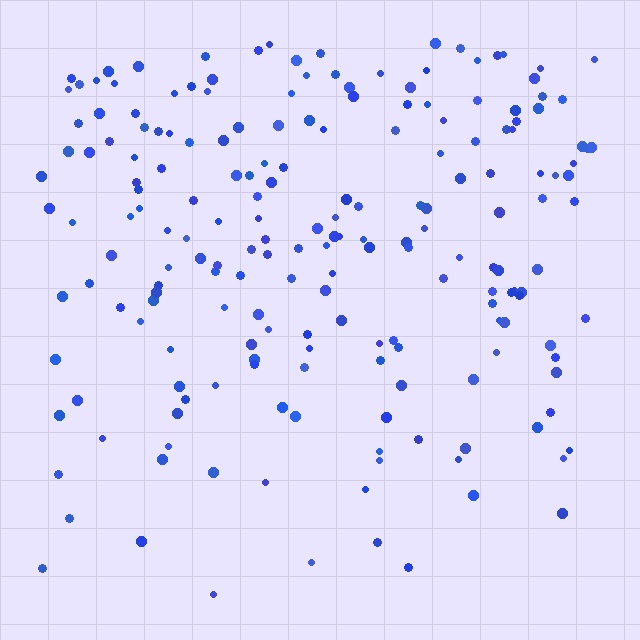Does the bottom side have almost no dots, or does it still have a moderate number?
Still a moderate number, just noticeably fewer than the top.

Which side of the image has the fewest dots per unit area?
The bottom.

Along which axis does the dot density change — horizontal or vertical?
Vertical.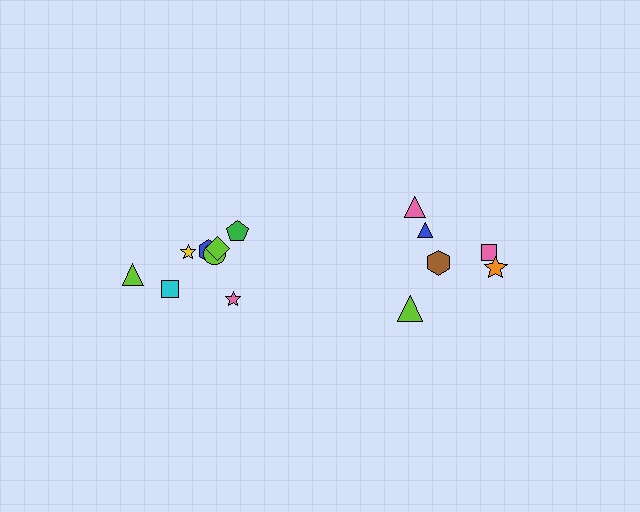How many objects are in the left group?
There are 8 objects.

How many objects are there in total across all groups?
There are 14 objects.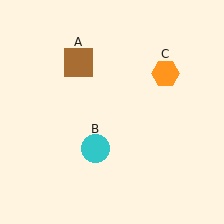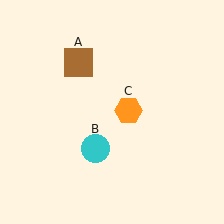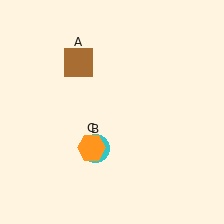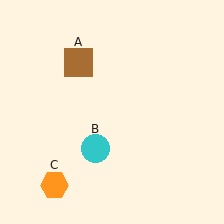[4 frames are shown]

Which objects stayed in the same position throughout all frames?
Brown square (object A) and cyan circle (object B) remained stationary.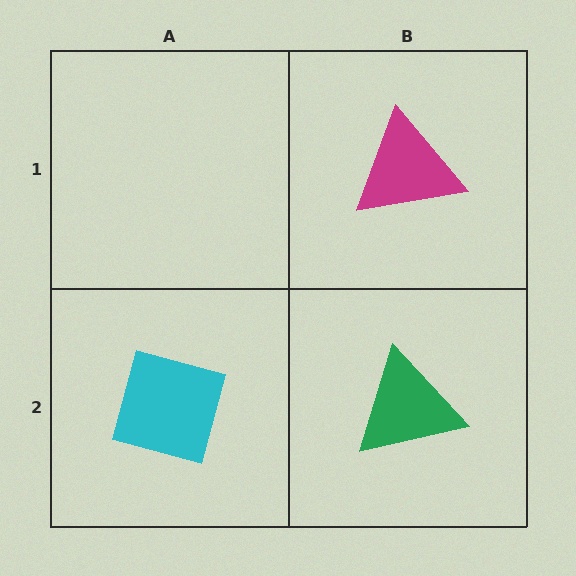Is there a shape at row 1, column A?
No, that cell is empty.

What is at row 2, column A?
A cyan square.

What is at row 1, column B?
A magenta triangle.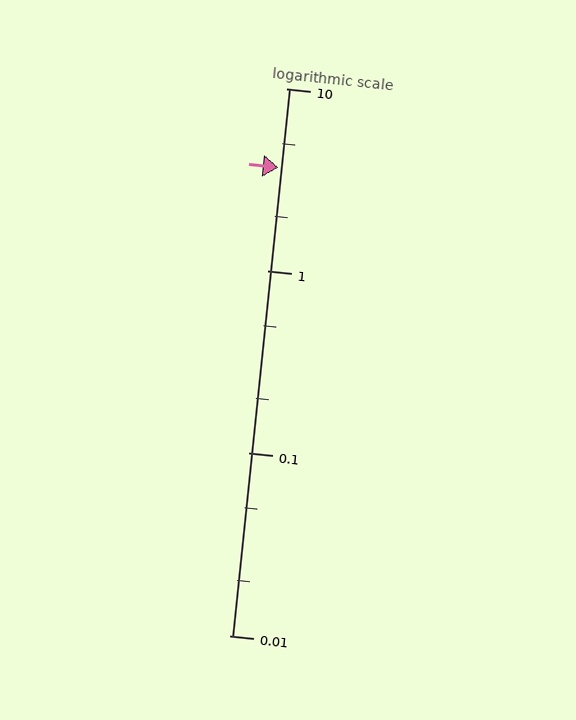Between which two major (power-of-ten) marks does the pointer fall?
The pointer is between 1 and 10.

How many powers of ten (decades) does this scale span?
The scale spans 3 decades, from 0.01 to 10.